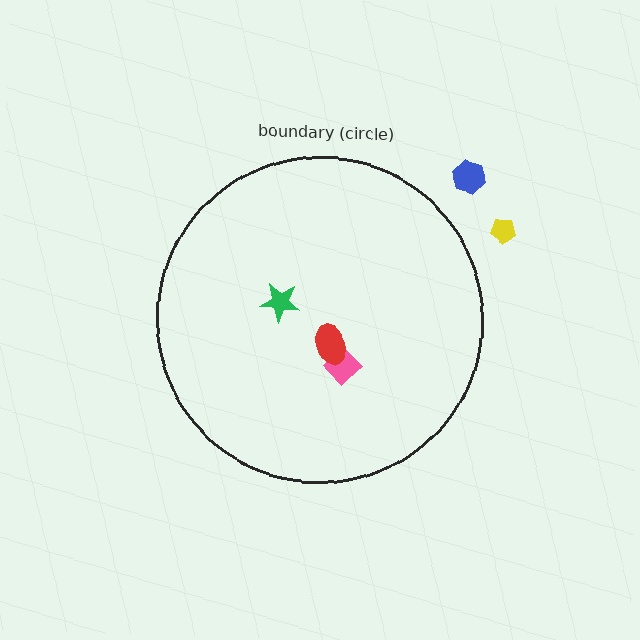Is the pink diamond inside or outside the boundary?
Inside.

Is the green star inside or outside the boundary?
Inside.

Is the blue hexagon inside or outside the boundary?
Outside.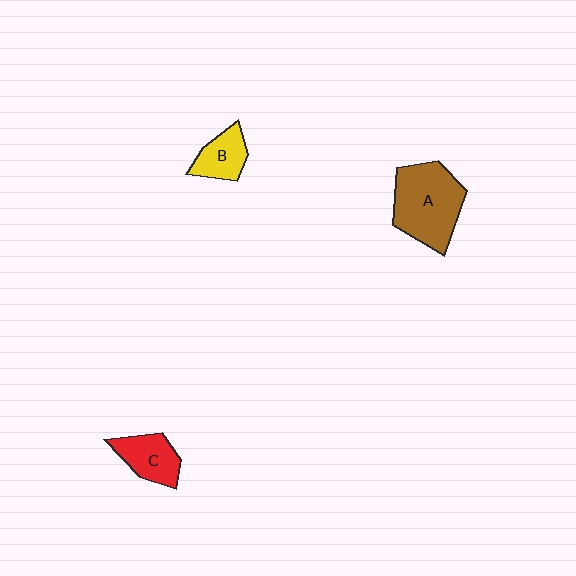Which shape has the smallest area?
Shape B (yellow).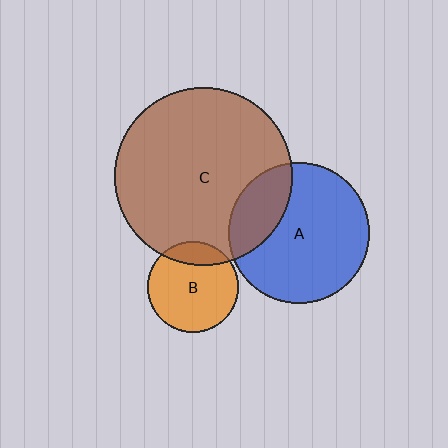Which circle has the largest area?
Circle C (brown).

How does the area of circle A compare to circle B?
Approximately 2.4 times.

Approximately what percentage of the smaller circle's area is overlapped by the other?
Approximately 15%.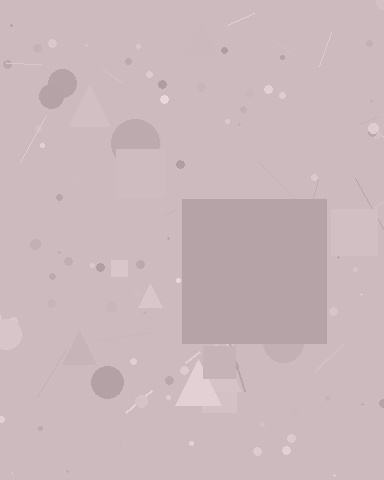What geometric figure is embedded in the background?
A square is embedded in the background.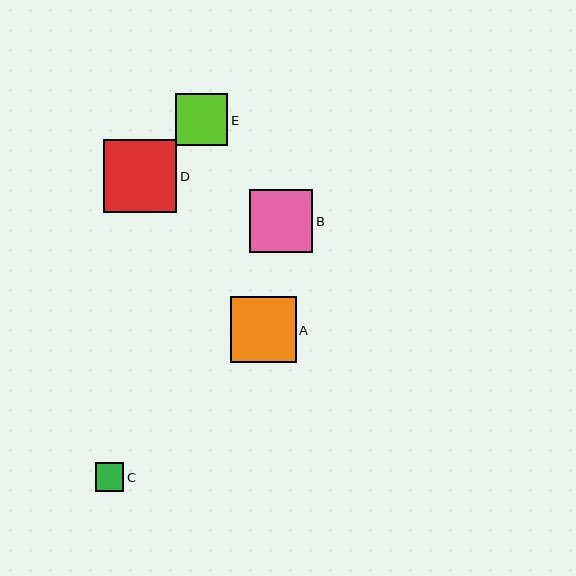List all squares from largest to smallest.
From largest to smallest: D, A, B, E, C.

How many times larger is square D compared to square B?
Square D is approximately 1.2 times the size of square B.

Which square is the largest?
Square D is the largest with a size of approximately 73 pixels.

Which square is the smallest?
Square C is the smallest with a size of approximately 28 pixels.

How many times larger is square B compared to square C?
Square B is approximately 2.2 times the size of square C.